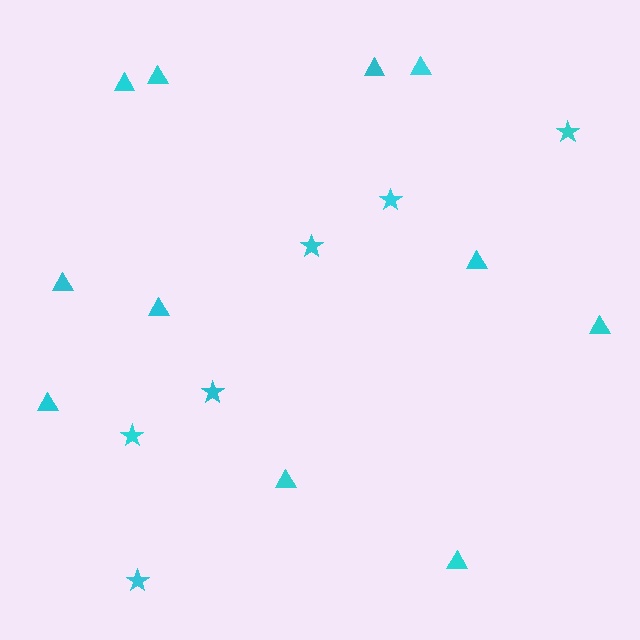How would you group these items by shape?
There are 2 groups: one group of triangles (11) and one group of stars (6).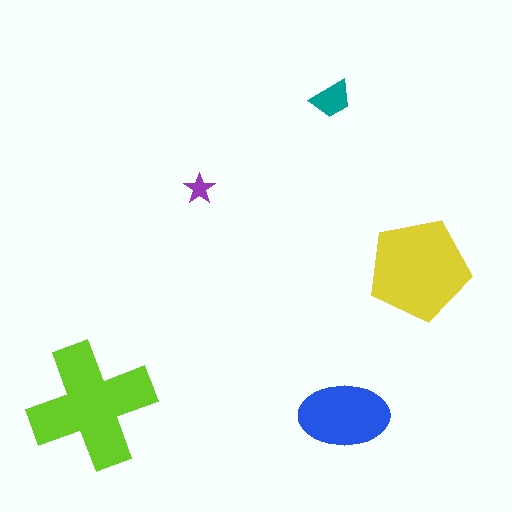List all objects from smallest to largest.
The purple star, the teal trapezoid, the blue ellipse, the yellow pentagon, the lime cross.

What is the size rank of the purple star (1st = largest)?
5th.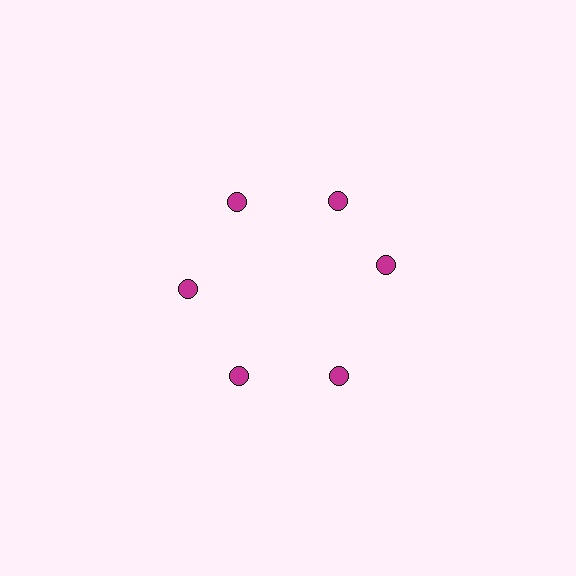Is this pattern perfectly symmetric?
No. The 6 magenta circles are arranged in a ring, but one element near the 3 o'clock position is rotated out of alignment along the ring, breaking the 6-fold rotational symmetry.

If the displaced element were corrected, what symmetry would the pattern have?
It would have 6-fold rotational symmetry — the pattern would map onto itself every 60 degrees.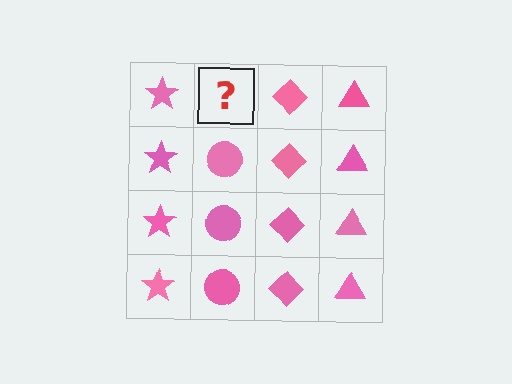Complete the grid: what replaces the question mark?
The question mark should be replaced with a pink circle.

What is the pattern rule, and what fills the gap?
The rule is that each column has a consistent shape. The gap should be filled with a pink circle.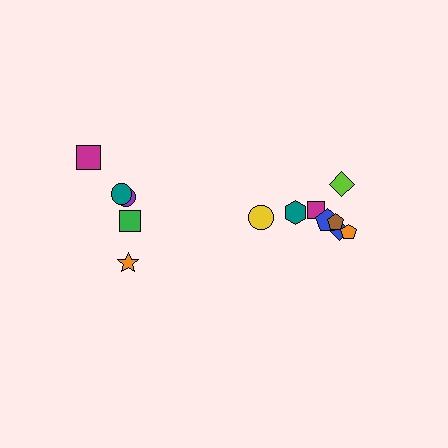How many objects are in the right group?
There are 8 objects.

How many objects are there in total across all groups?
There are 13 objects.